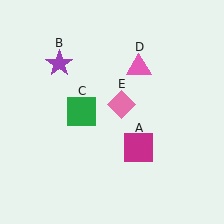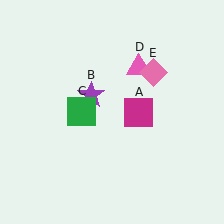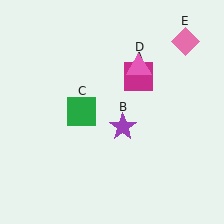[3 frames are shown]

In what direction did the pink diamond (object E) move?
The pink diamond (object E) moved up and to the right.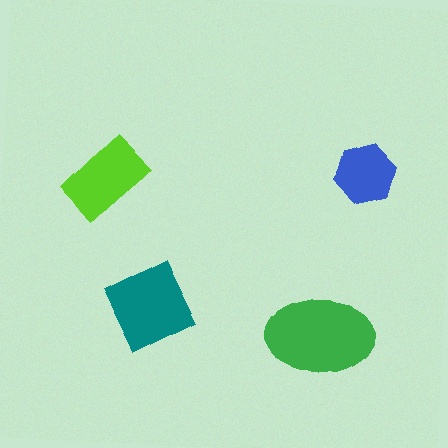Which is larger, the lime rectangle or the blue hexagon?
The lime rectangle.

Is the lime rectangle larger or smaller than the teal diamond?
Smaller.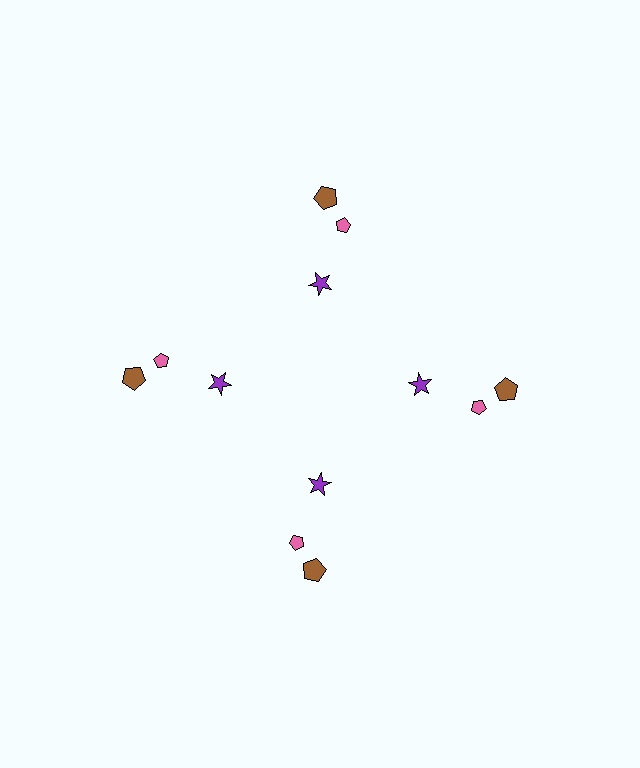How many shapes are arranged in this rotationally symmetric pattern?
There are 12 shapes, arranged in 4 groups of 3.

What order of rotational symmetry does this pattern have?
This pattern has 4-fold rotational symmetry.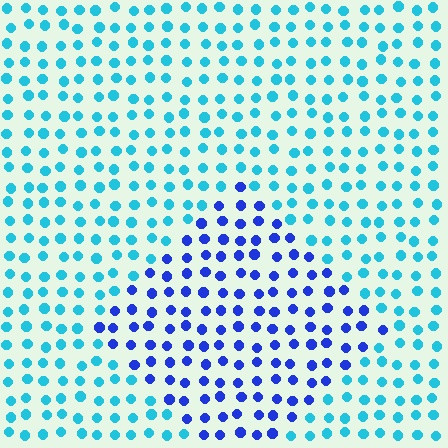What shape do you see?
I see a diamond.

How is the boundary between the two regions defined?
The boundary is defined purely by a slight shift in hue (about 45 degrees). Spacing, size, and orientation are identical on both sides.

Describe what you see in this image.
The image is filled with small cyan elements in a uniform arrangement. A diamond-shaped region is visible where the elements are tinted to a slightly different hue, forming a subtle color boundary.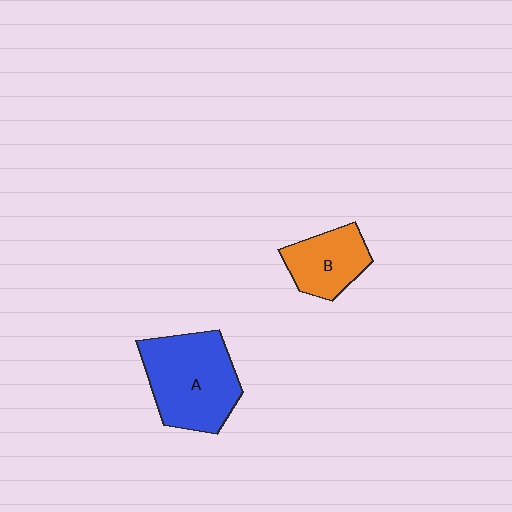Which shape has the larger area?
Shape A (blue).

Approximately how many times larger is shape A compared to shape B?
Approximately 1.7 times.